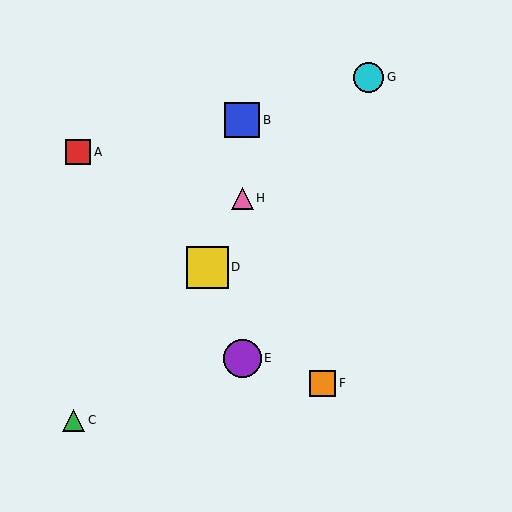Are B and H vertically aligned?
Yes, both are at x≈242.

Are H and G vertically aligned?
No, H is at x≈242 and G is at x≈369.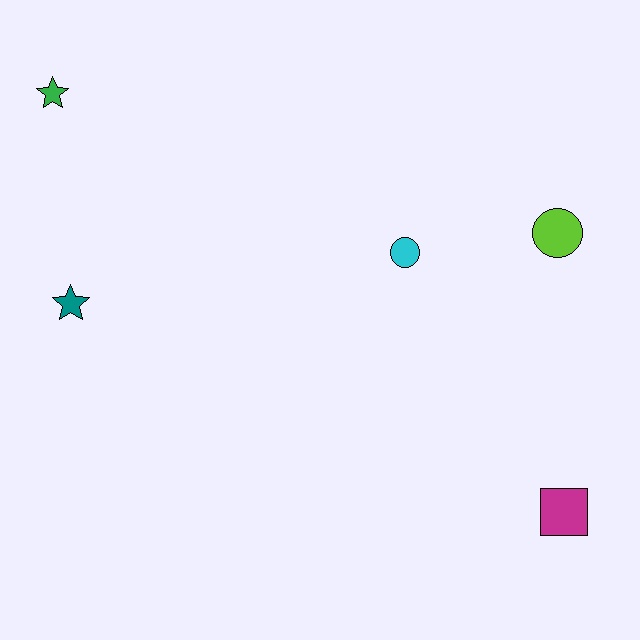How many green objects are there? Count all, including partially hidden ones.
There is 1 green object.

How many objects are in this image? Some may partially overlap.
There are 5 objects.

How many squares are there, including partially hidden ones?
There is 1 square.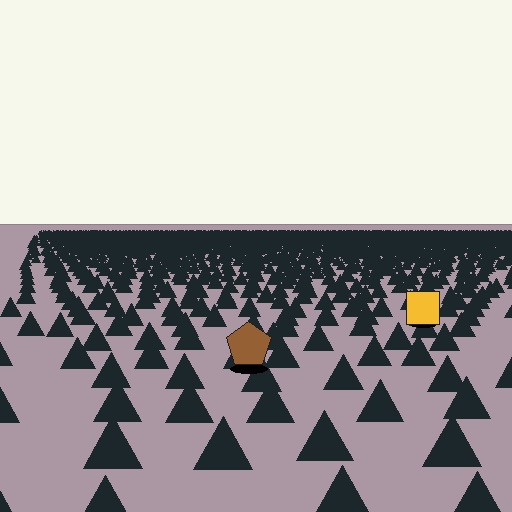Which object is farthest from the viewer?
The yellow square is farthest from the viewer. It appears smaller and the ground texture around it is denser.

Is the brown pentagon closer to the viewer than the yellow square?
Yes. The brown pentagon is closer — you can tell from the texture gradient: the ground texture is coarser near it.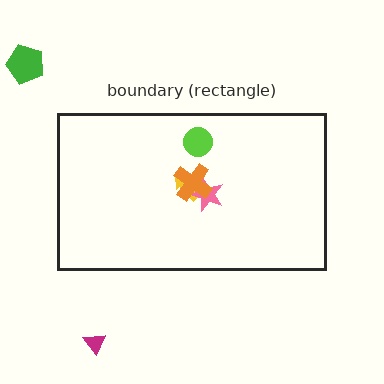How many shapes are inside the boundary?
4 inside, 2 outside.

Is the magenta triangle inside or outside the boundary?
Outside.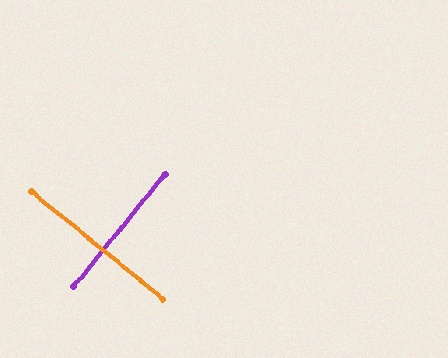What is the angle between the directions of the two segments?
Approximately 90 degrees.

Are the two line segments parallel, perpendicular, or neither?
Perpendicular — they meet at approximately 90°.